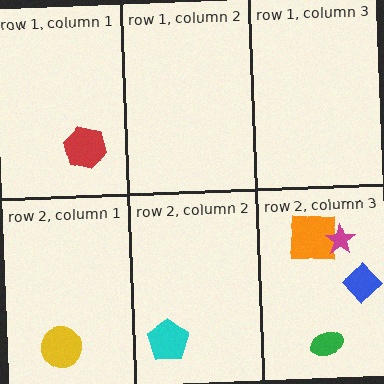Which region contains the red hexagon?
The row 1, column 1 region.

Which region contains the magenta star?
The row 2, column 3 region.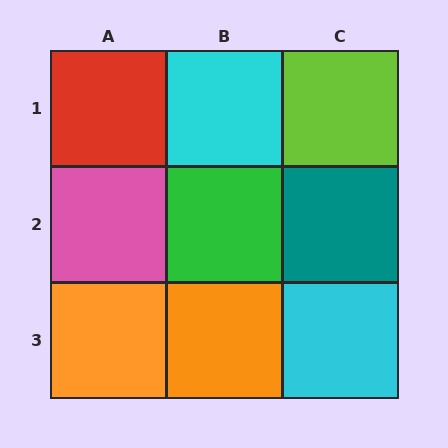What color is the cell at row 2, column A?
Pink.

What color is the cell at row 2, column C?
Teal.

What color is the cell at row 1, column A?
Red.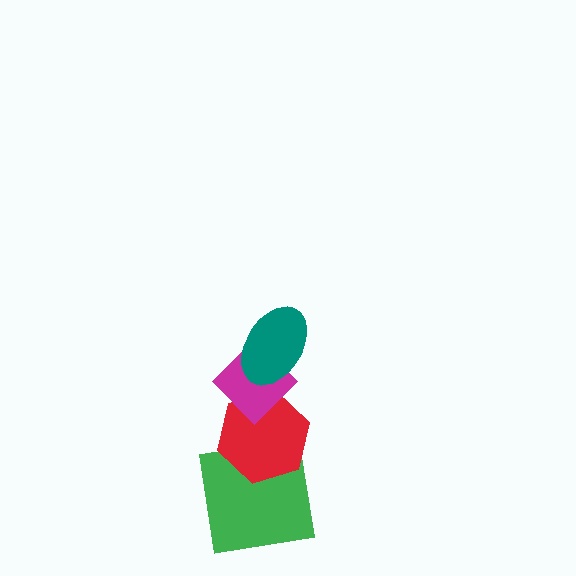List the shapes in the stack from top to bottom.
From top to bottom: the teal ellipse, the magenta diamond, the red hexagon, the green square.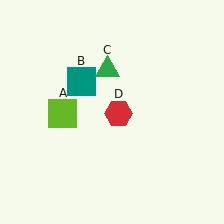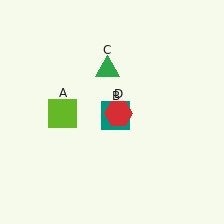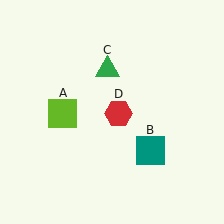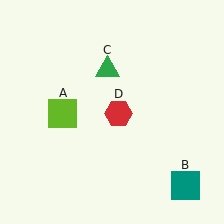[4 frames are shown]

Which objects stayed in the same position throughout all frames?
Lime square (object A) and green triangle (object C) and red hexagon (object D) remained stationary.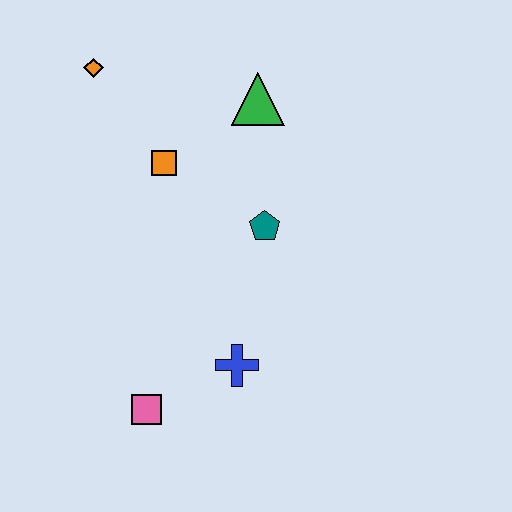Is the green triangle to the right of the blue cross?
Yes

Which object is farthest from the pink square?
The orange diamond is farthest from the pink square.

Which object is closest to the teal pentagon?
The orange square is closest to the teal pentagon.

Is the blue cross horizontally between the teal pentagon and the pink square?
Yes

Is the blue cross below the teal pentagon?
Yes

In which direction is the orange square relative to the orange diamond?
The orange square is below the orange diamond.